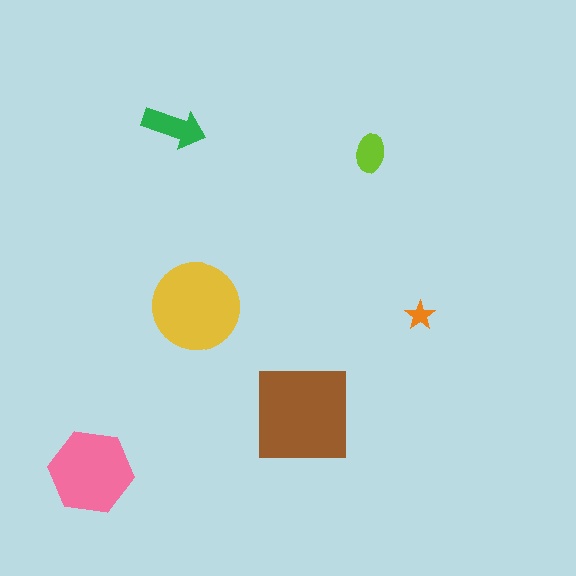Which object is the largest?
The brown square.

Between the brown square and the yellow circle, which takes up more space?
The brown square.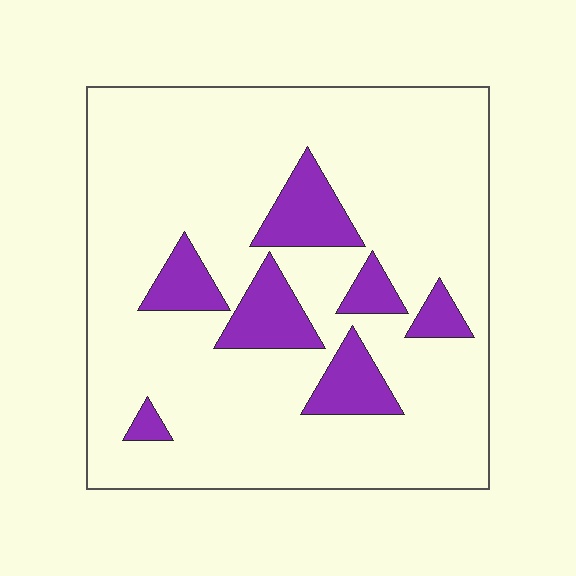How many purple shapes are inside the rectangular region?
7.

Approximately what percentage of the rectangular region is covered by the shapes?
Approximately 15%.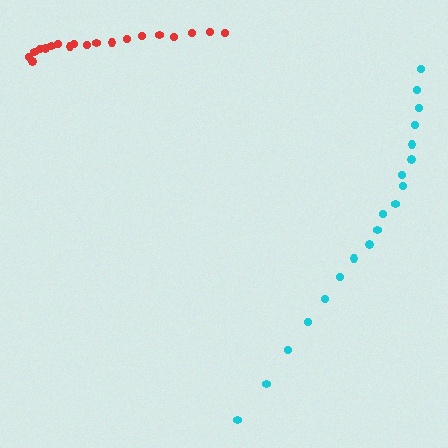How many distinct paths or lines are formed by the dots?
There are 2 distinct paths.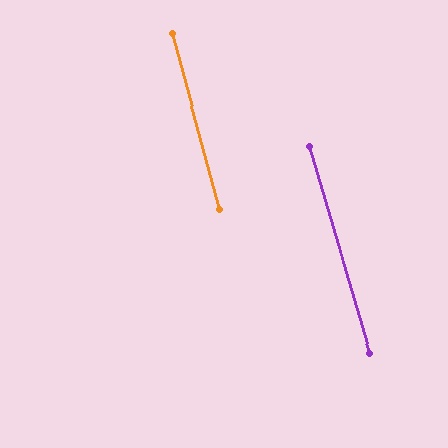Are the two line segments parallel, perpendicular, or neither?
Parallel — their directions differ by only 0.9°.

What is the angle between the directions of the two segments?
Approximately 1 degree.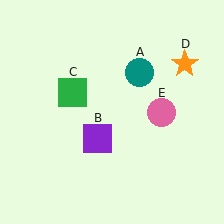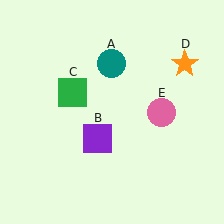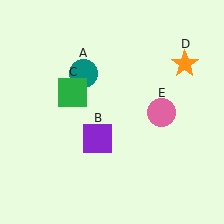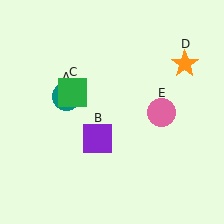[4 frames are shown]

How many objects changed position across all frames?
1 object changed position: teal circle (object A).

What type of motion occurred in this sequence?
The teal circle (object A) rotated counterclockwise around the center of the scene.